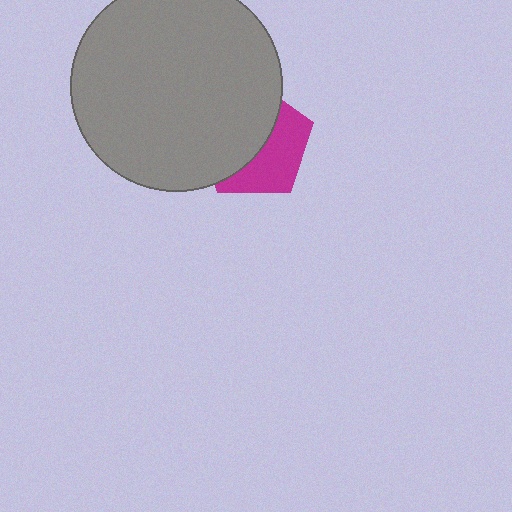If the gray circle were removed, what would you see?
You would see the complete magenta pentagon.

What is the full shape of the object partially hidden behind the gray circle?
The partially hidden object is a magenta pentagon.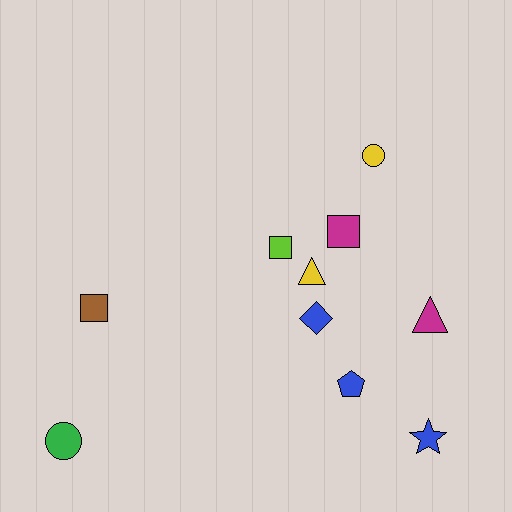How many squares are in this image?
There are 3 squares.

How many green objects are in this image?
There is 1 green object.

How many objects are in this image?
There are 10 objects.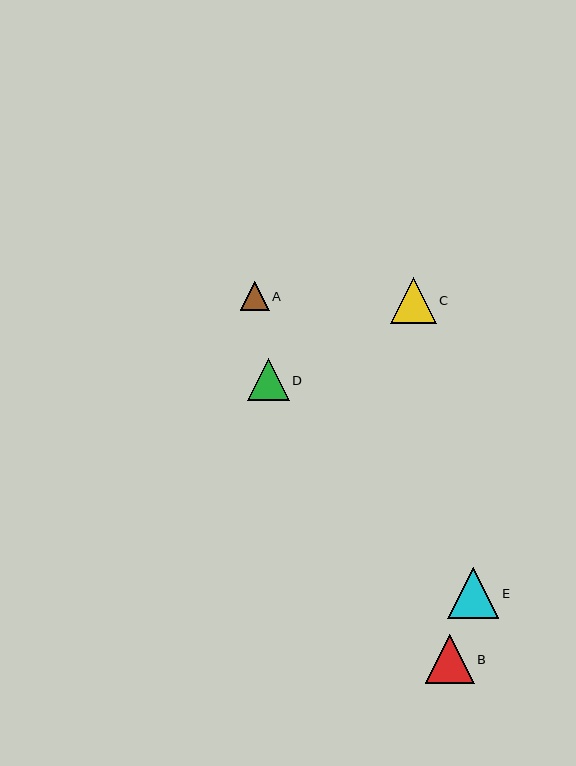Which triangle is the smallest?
Triangle A is the smallest with a size of approximately 29 pixels.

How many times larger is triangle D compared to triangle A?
Triangle D is approximately 1.4 times the size of triangle A.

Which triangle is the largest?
Triangle E is the largest with a size of approximately 51 pixels.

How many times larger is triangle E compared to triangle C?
Triangle E is approximately 1.1 times the size of triangle C.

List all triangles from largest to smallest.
From largest to smallest: E, B, C, D, A.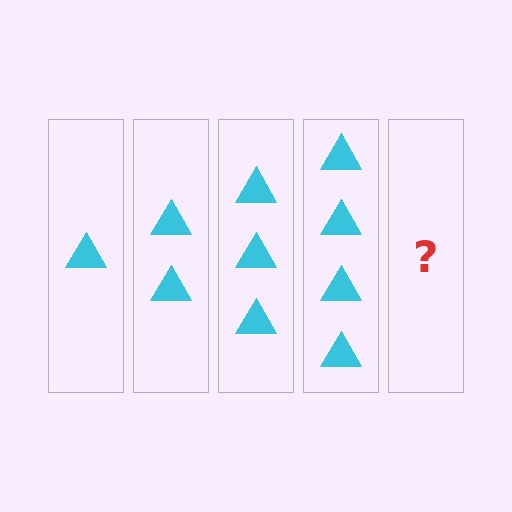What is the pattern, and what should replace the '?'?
The pattern is that each step adds one more triangle. The '?' should be 5 triangles.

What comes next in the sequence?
The next element should be 5 triangles.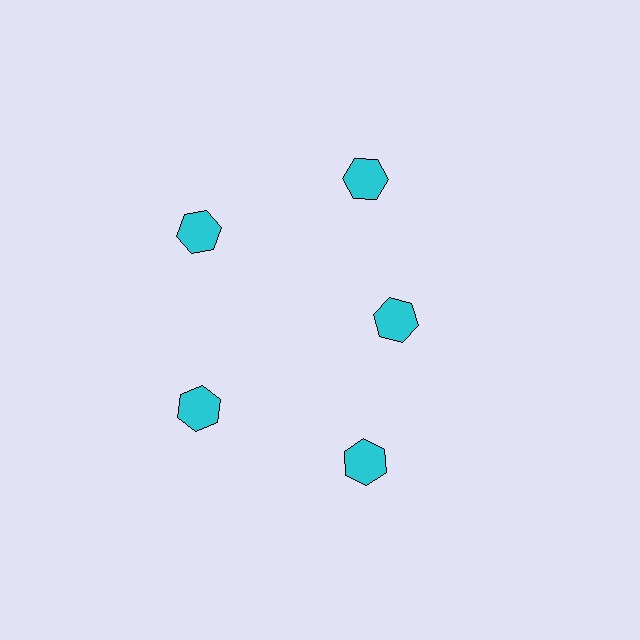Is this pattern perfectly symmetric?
No. The 5 cyan hexagons are arranged in a ring, but one element near the 3 o'clock position is pulled inward toward the center, breaking the 5-fold rotational symmetry.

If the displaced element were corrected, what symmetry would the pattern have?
It would have 5-fold rotational symmetry — the pattern would map onto itself every 72 degrees.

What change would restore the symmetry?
The symmetry would be restored by moving it outward, back onto the ring so that all 5 hexagons sit at equal angles and equal distance from the center.